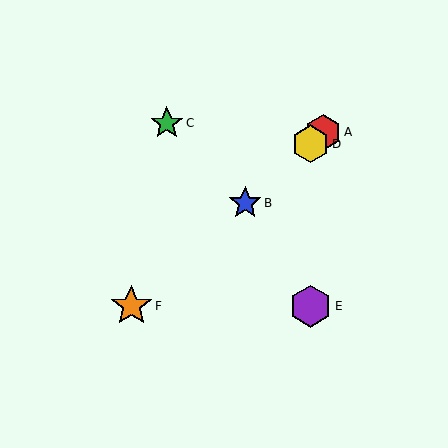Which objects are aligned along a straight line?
Objects A, B, D, F are aligned along a straight line.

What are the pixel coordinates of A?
Object A is at (323, 132).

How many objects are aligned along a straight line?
4 objects (A, B, D, F) are aligned along a straight line.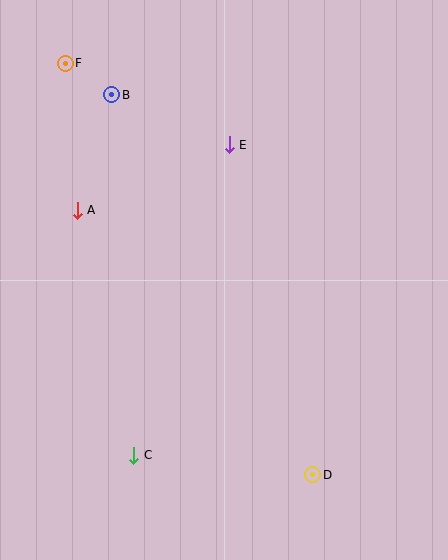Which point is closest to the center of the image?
Point E at (229, 145) is closest to the center.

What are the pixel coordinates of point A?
Point A is at (77, 210).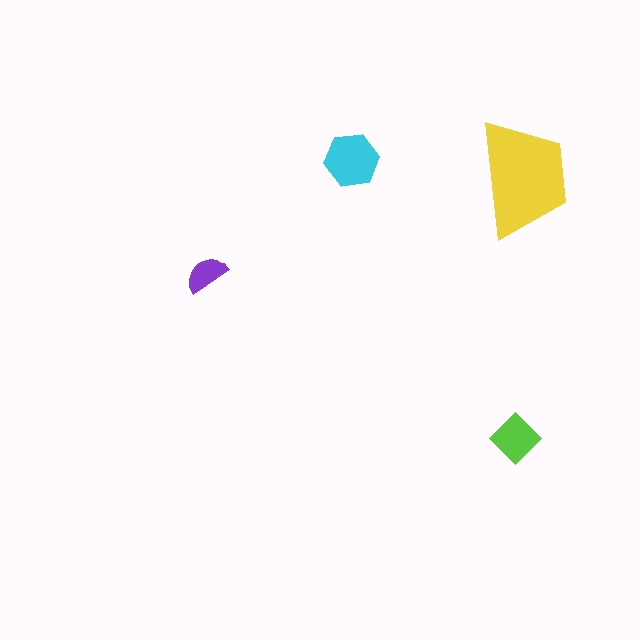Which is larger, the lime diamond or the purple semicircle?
The lime diamond.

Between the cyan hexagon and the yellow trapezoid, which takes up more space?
The yellow trapezoid.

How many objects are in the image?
There are 4 objects in the image.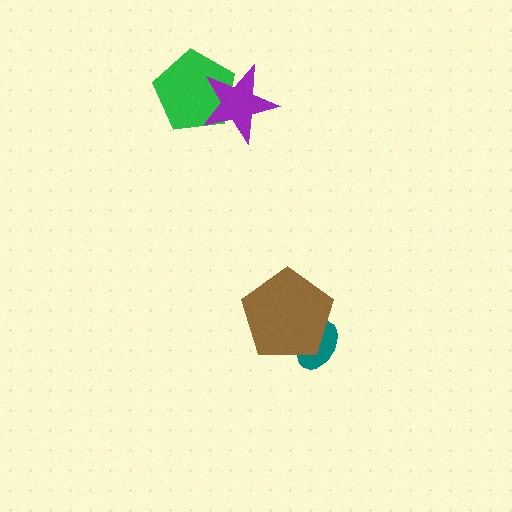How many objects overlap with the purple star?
1 object overlaps with the purple star.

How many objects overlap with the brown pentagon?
1 object overlaps with the brown pentagon.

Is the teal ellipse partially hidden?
Yes, it is partially covered by another shape.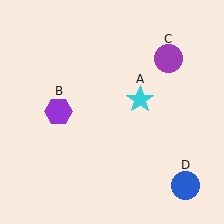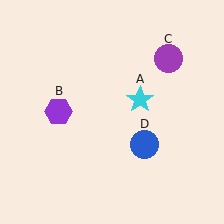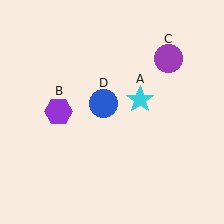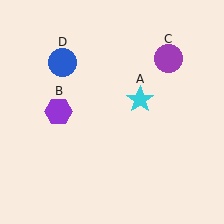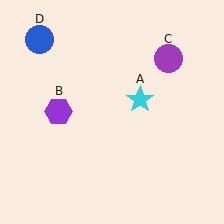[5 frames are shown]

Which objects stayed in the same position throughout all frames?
Cyan star (object A) and purple hexagon (object B) and purple circle (object C) remained stationary.